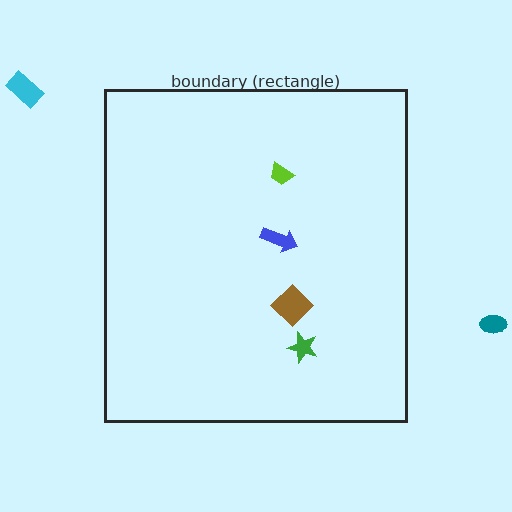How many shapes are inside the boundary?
4 inside, 2 outside.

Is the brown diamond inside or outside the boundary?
Inside.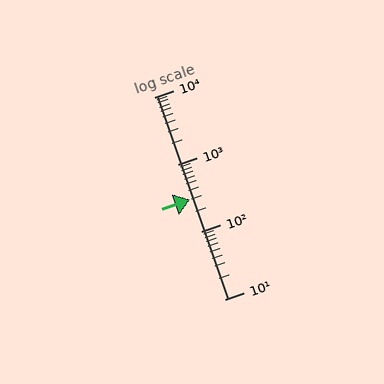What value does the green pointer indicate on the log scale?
The pointer indicates approximately 300.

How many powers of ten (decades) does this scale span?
The scale spans 3 decades, from 10 to 10000.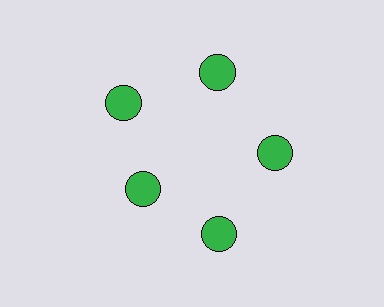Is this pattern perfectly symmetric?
No. The 5 green circles are arranged in a ring, but one element near the 8 o'clock position is pulled inward toward the center, breaking the 5-fold rotational symmetry.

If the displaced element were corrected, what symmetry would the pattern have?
It would have 5-fold rotational symmetry — the pattern would map onto itself every 72 degrees.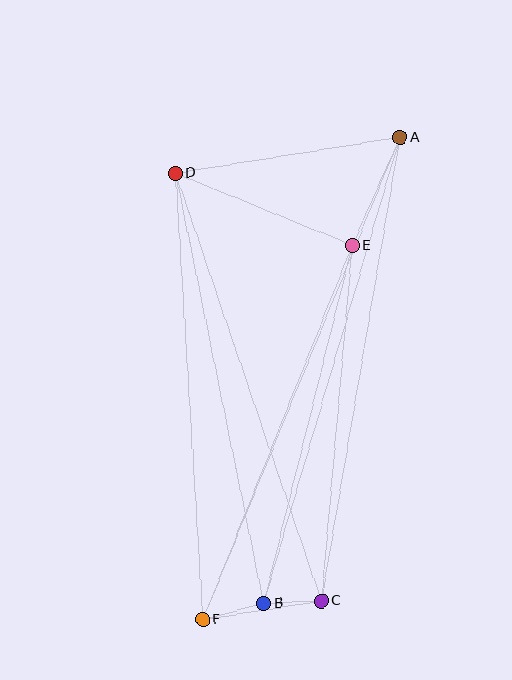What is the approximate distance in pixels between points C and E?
The distance between C and E is approximately 357 pixels.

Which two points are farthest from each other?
Points A and F are farthest from each other.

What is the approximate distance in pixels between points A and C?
The distance between A and C is approximately 470 pixels.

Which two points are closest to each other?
Points B and C are closest to each other.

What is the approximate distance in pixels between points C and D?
The distance between C and D is approximately 452 pixels.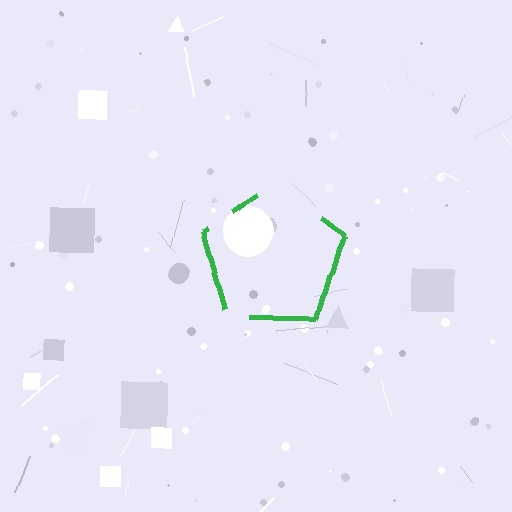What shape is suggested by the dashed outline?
The dashed outline suggests a pentagon.